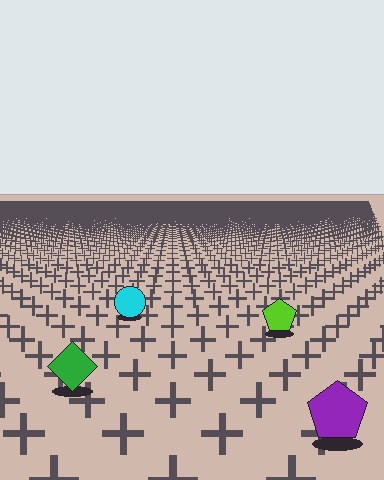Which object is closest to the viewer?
The purple pentagon is closest. The texture marks near it are larger and more spread out.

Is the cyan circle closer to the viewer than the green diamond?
No. The green diamond is closer — you can tell from the texture gradient: the ground texture is coarser near it.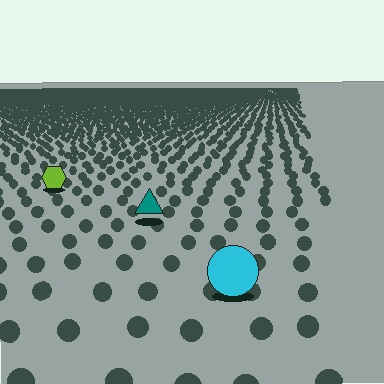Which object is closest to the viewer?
The cyan circle is closest. The texture marks near it are larger and more spread out.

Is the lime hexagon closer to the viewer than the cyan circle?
No. The cyan circle is closer — you can tell from the texture gradient: the ground texture is coarser near it.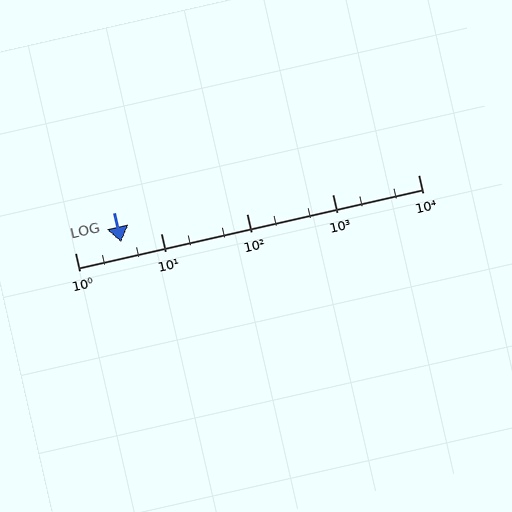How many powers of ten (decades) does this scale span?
The scale spans 4 decades, from 1 to 10000.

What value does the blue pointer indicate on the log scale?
The pointer indicates approximately 3.5.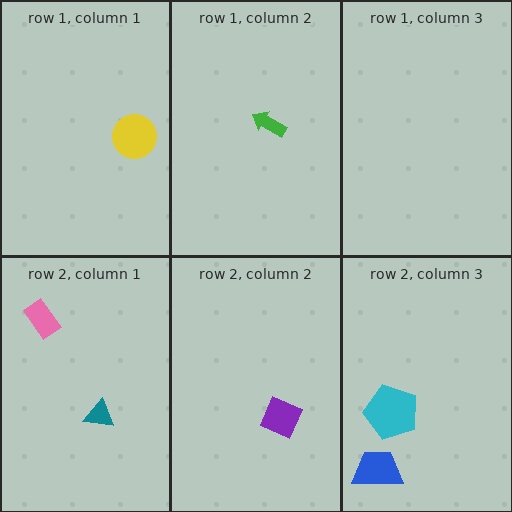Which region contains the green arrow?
The row 1, column 2 region.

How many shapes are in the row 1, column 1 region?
1.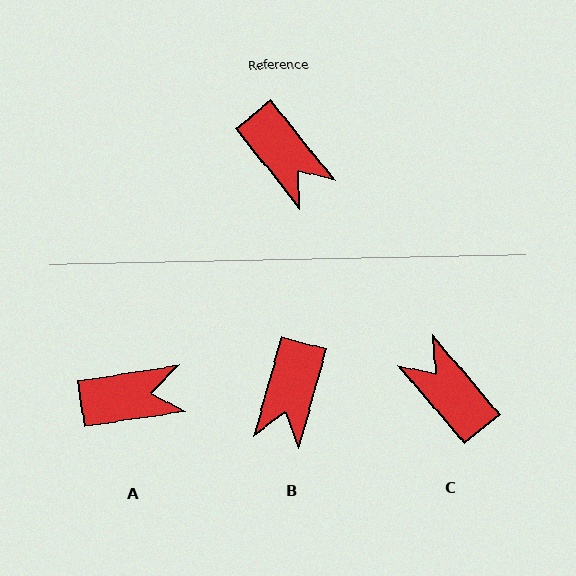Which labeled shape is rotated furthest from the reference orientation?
C, about 178 degrees away.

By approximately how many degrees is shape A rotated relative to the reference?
Approximately 60 degrees counter-clockwise.